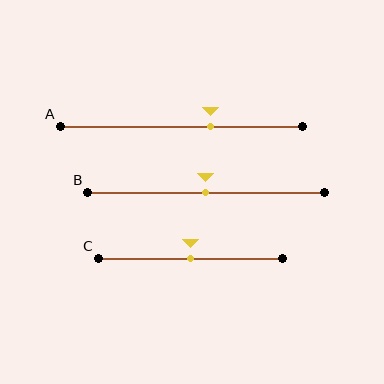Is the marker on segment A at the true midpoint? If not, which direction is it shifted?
No, the marker on segment A is shifted to the right by about 12% of the segment length.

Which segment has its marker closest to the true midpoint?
Segment B has its marker closest to the true midpoint.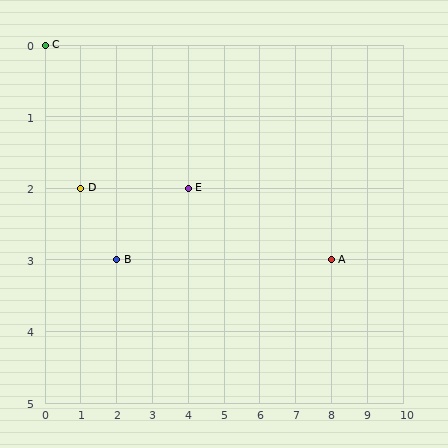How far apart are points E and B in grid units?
Points E and B are 2 columns and 1 row apart (about 2.2 grid units diagonally).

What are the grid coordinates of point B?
Point B is at grid coordinates (2, 3).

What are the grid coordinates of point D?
Point D is at grid coordinates (1, 2).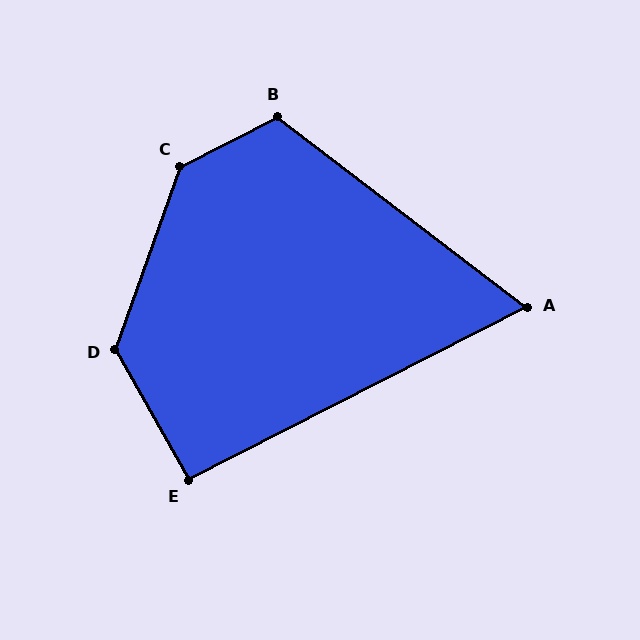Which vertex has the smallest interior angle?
A, at approximately 64 degrees.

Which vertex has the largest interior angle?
C, at approximately 137 degrees.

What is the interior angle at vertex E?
Approximately 92 degrees (approximately right).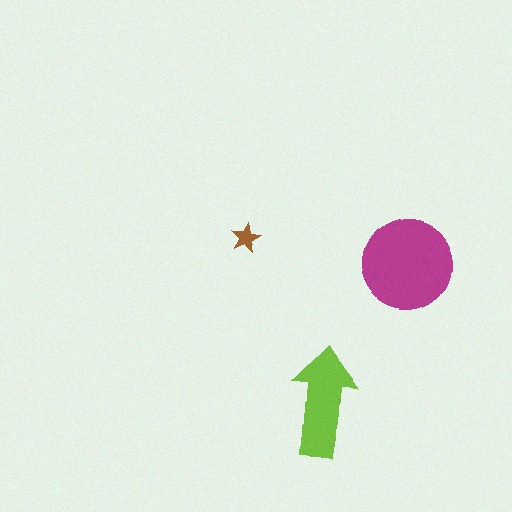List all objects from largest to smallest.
The magenta circle, the lime arrow, the brown star.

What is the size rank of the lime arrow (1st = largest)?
2nd.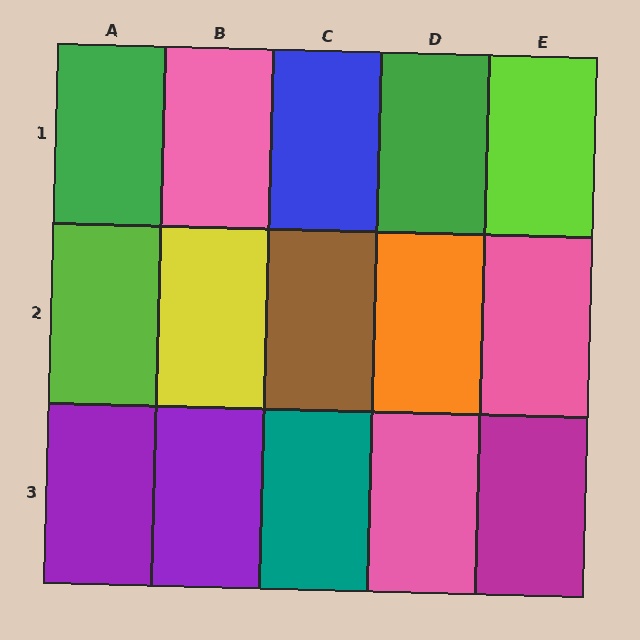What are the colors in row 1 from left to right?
Green, pink, blue, green, lime.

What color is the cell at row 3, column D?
Pink.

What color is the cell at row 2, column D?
Orange.